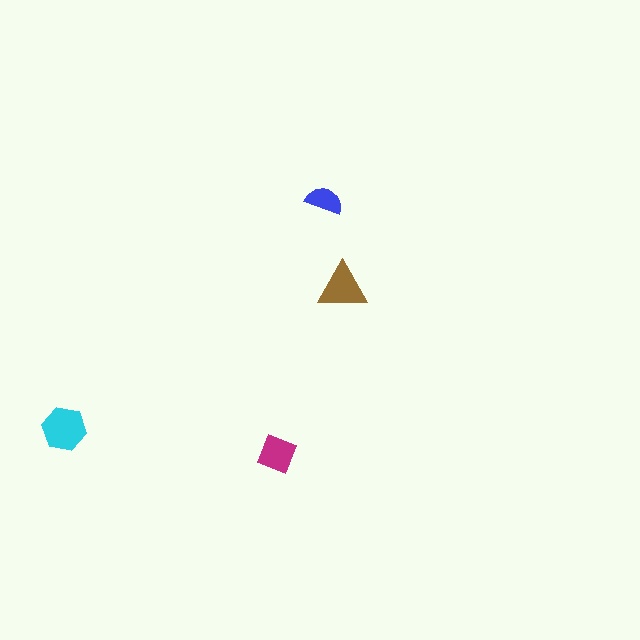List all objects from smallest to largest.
The blue semicircle, the magenta diamond, the brown triangle, the cyan hexagon.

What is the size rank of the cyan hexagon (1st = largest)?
1st.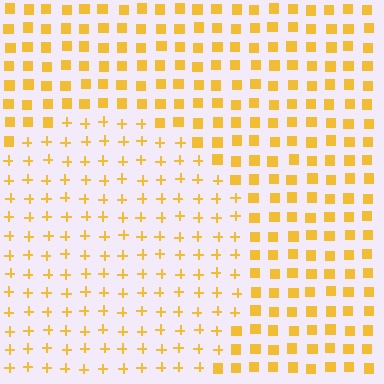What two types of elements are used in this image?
The image uses plus signs inside the circle region and squares outside it.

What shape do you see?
I see a circle.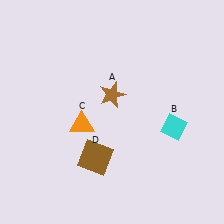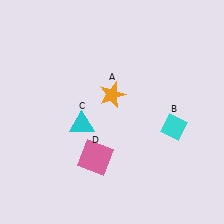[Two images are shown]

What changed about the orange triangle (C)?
In Image 1, C is orange. In Image 2, it changed to cyan.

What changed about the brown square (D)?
In Image 1, D is brown. In Image 2, it changed to pink.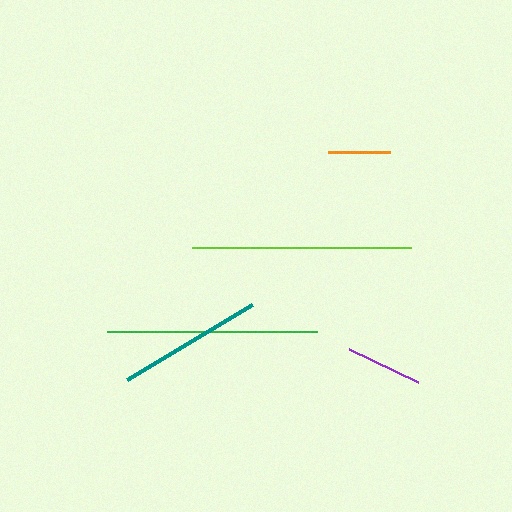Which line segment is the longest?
The lime line is the longest at approximately 219 pixels.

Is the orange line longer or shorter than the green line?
The green line is longer than the orange line.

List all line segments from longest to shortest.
From longest to shortest: lime, green, teal, purple, orange.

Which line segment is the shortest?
The orange line is the shortest at approximately 62 pixels.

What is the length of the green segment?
The green segment is approximately 210 pixels long.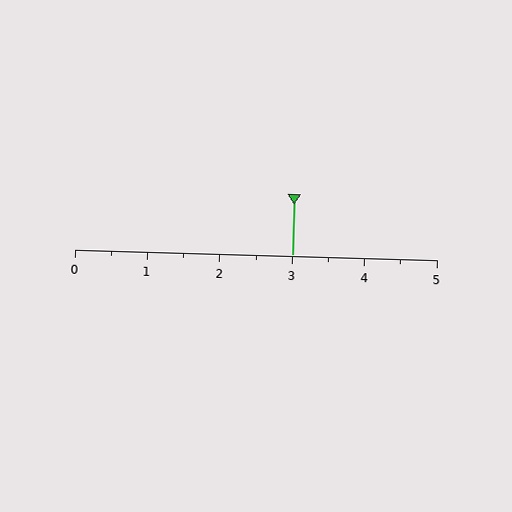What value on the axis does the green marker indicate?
The marker indicates approximately 3.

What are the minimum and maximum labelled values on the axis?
The axis runs from 0 to 5.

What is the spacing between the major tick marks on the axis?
The major ticks are spaced 1 apart.